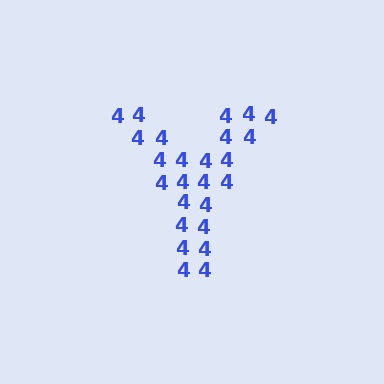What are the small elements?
The small elements are digit 4's.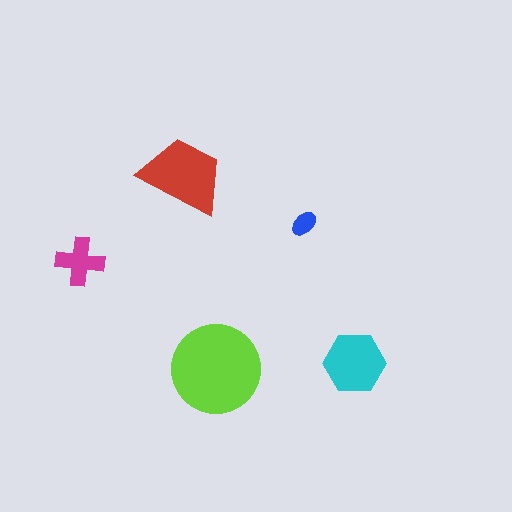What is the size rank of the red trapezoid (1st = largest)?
2nd.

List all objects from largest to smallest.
The lime circle, the red trapezoid, the cyan hexagon, the magenta cross, the blue ellipse.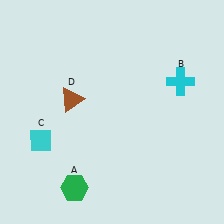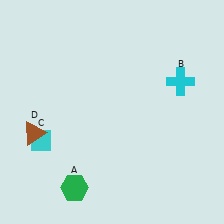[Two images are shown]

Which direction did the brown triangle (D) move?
The brown triangle (D) moved left.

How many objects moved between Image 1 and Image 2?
1 object moved between the two images.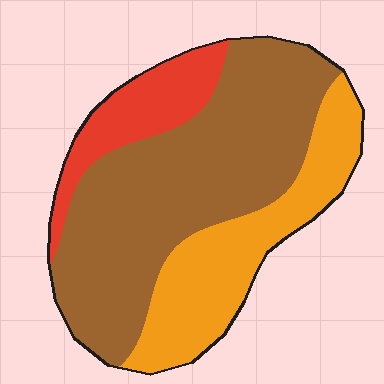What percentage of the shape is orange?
Orange takes up about one quarter (1/4) of the shape.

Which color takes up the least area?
Red, at roughly 15%.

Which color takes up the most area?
Brown, at roughly 55%.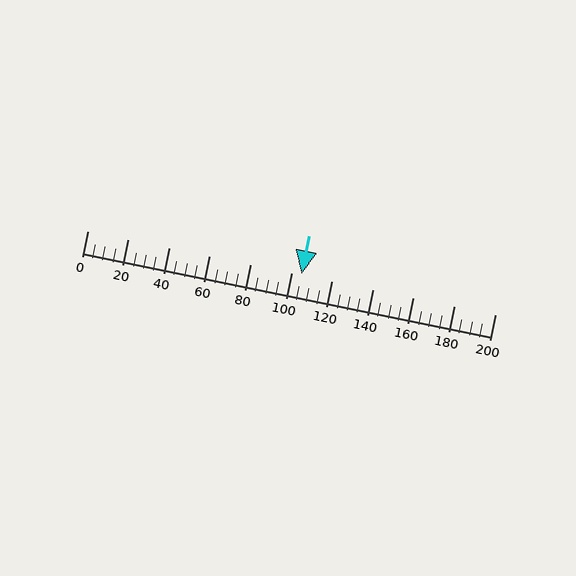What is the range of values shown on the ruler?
The ruler shows values from 0 to 200.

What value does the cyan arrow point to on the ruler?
The cyan arrow points to approximately 105.